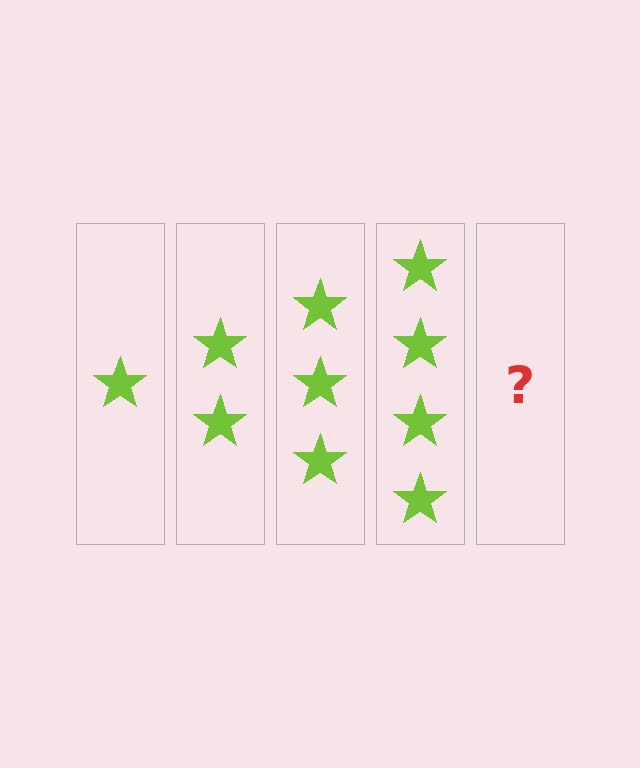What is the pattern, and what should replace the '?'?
The pattern is that each step adds one more star. The '?' should be 5 stars.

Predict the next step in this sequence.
The next step is 5 stars.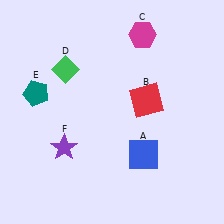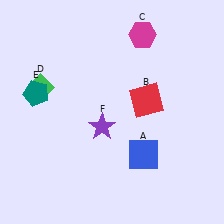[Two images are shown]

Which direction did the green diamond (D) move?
The green diamond (D) moved left.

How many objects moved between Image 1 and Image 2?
2 objects moved between the two images.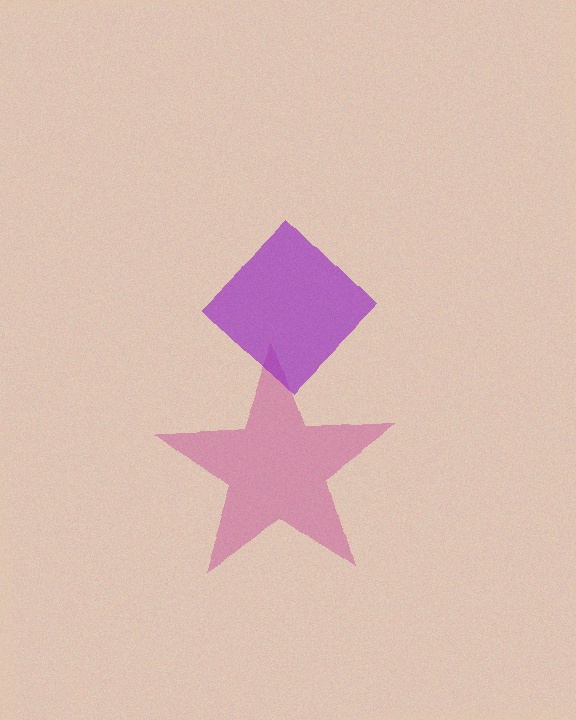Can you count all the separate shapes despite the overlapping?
Yes, there are 2 separate shapes.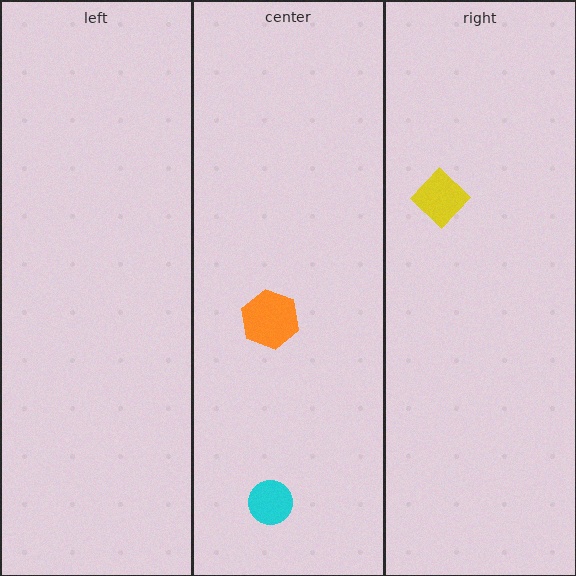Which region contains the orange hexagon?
The center region.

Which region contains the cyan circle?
The center region.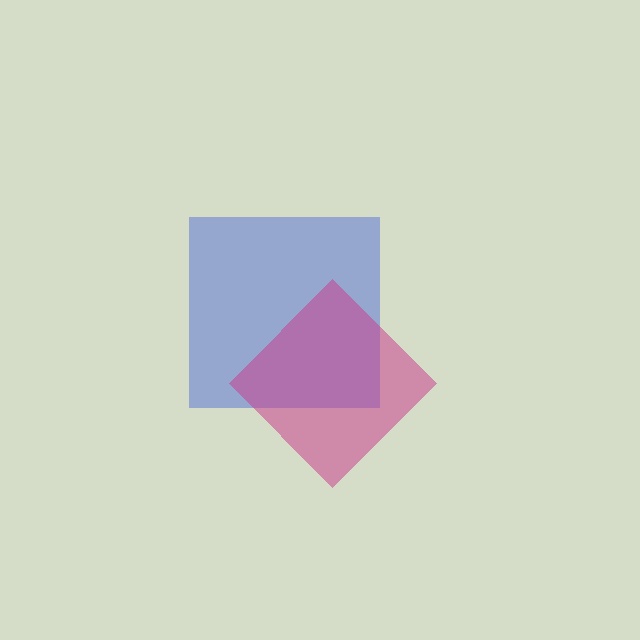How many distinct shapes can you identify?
There are 2 distinct shapes: a blue square, a magenta diamond.